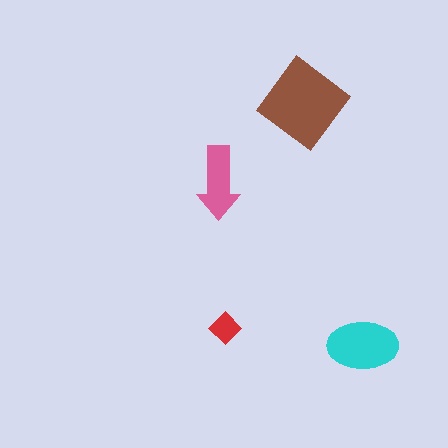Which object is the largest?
The brown diamond.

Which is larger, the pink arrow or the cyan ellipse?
The cyan ellipse.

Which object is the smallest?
The red diamond.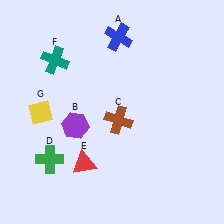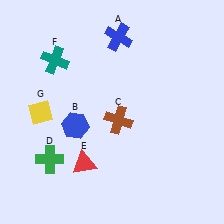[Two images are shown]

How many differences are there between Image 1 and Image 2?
There is 1 difference between the two images.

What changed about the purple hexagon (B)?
In Image 1, B is purple. In Image 2, it changed to blue.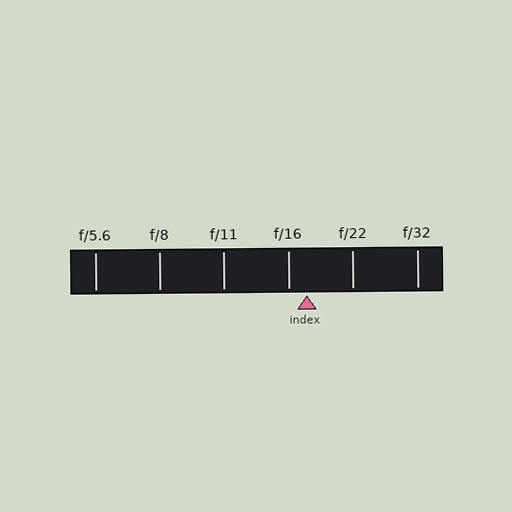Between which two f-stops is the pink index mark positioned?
The index mark is between f/16 and f/22.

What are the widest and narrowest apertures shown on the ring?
The widest aperture shown is f/5.6 and the narrowest is f/32.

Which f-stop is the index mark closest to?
The index mark is closest to f/16.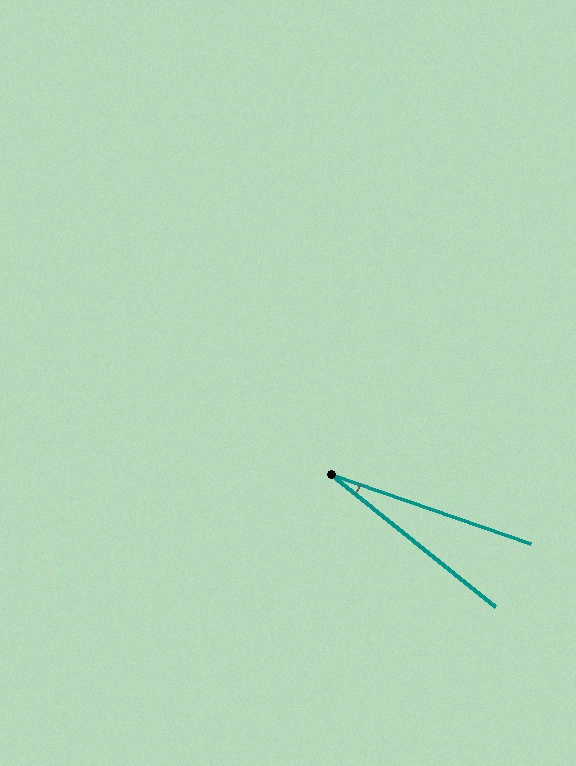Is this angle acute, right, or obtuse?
It is acute.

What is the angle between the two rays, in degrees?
Approximately 20 degrees.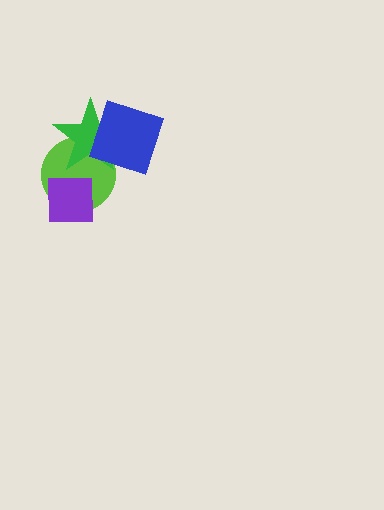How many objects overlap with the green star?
2 objects overlap with the green star.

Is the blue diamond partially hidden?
No, no other shape covers it.